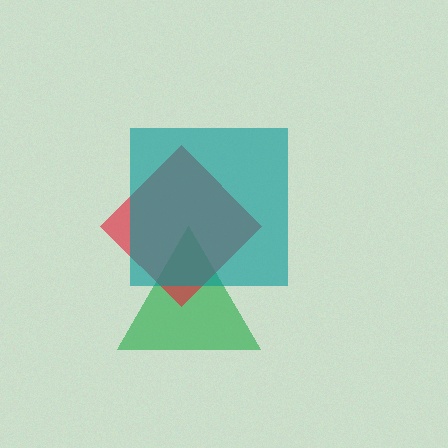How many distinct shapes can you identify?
There are 3 distinct shapes: a green triangle, a red diamond, a teal square.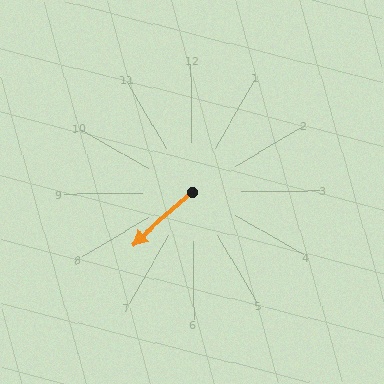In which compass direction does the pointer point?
Southwest.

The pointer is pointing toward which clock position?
Roughly 8 o'clock.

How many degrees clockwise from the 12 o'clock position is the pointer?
Approximately 229 degrees.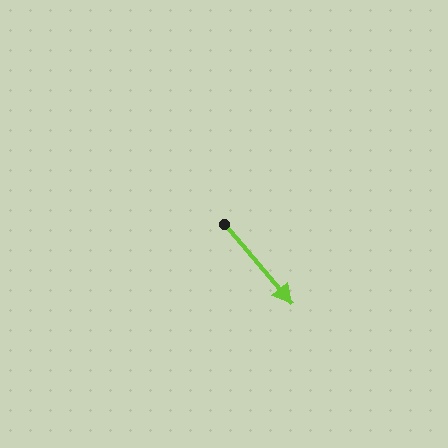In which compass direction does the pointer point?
Southeast.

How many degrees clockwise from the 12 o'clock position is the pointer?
Approximately 139 degrees.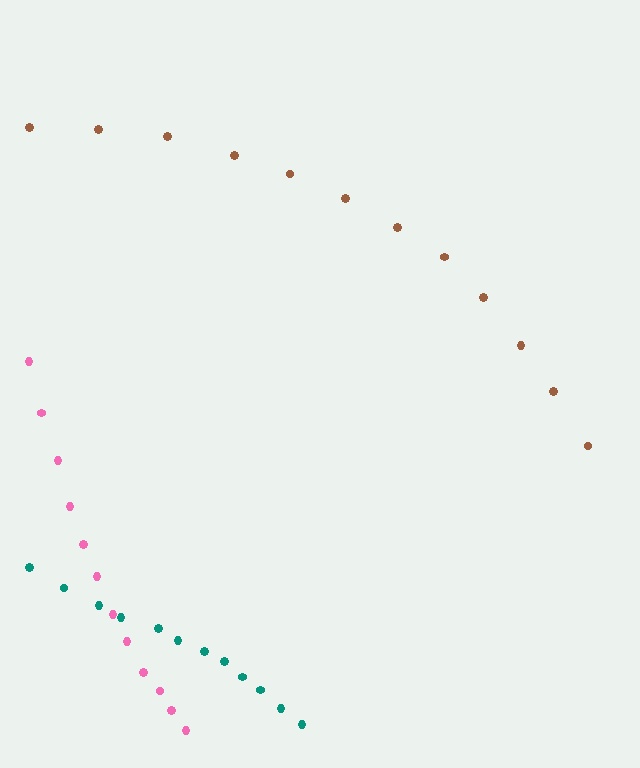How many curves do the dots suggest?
There are 3 distinct paths.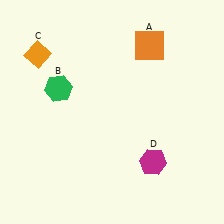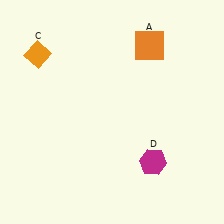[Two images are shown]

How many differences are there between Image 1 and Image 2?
There is 1 difference between the two images.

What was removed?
The green hexagon (B) was removed in Image 2.